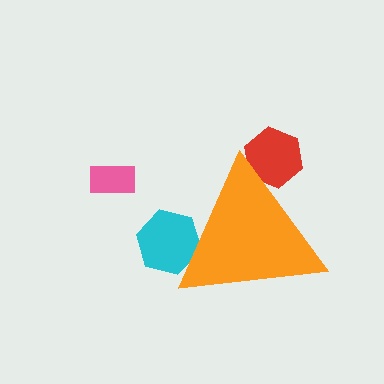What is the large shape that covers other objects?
An orange triangle.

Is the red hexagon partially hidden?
Yes, the red hexagon is partially hidden behind the orange triangle.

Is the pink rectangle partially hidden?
No, the pink rectangle is fully visible.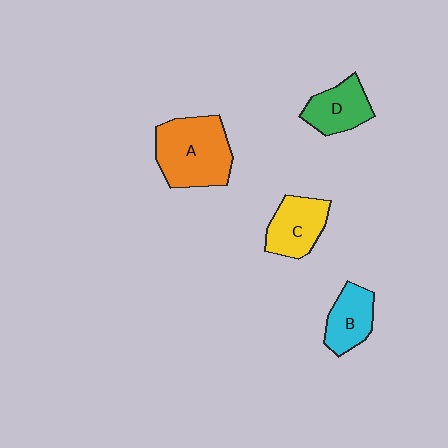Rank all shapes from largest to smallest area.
From largest to smallest: A (orange), C (yellow), D (green), B (cyan).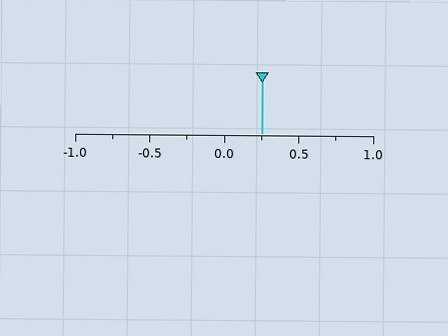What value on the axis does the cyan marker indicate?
The marker indicates approximately 0.25.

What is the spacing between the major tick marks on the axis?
The major ticks are spaced 0.5 apart.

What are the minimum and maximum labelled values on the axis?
The axis runs from -1.0 to 1.0.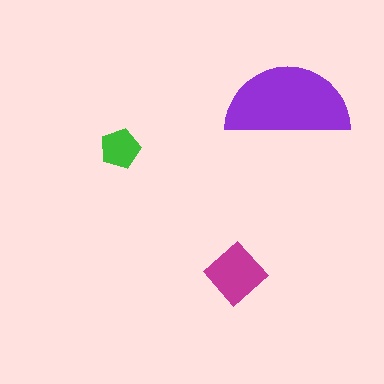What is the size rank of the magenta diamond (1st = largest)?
2nd.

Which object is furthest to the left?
The green pentagon is leftmost.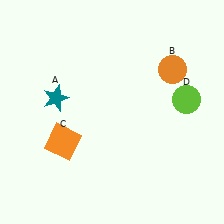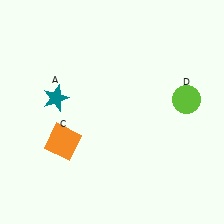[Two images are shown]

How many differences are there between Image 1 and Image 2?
There is 1 difference between the two images.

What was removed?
The orange circle (B) was removed in Image 2.